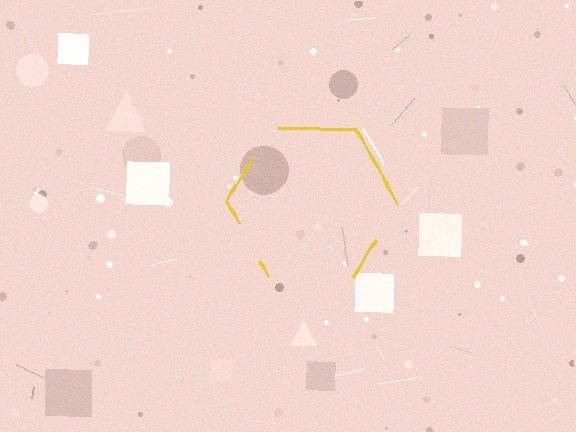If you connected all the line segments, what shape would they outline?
They would outline a hexagon.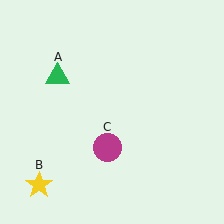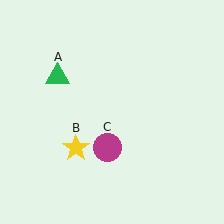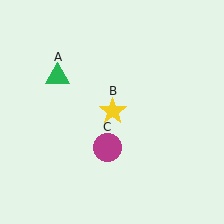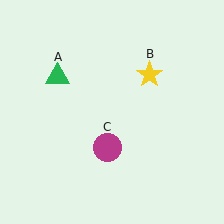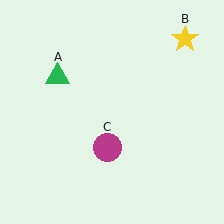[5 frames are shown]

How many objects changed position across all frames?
1 object changed position: yellow star (object B).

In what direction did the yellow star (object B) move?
The yellow star (object B) moved up and to the right.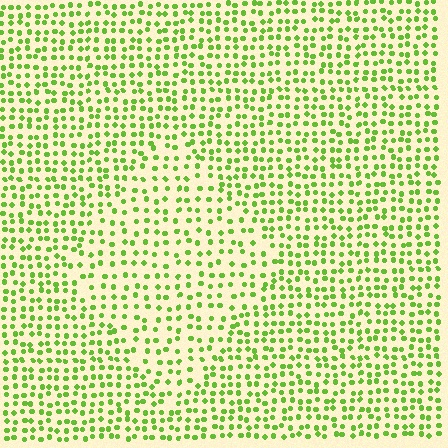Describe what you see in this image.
The image contains small lime elements arranged at two different densities. A diamond-shaped region is visible where the elements are less densely packed than the surrounding area.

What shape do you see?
I see a diamond.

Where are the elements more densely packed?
The elements are more densely packed outside the diamond boundary.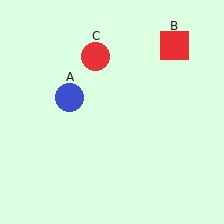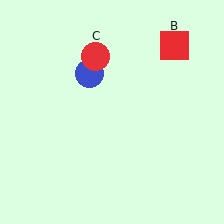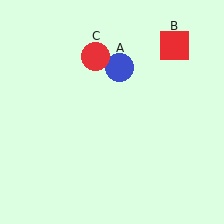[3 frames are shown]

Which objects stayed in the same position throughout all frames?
Red square (object B) and red circle (object C) remained stationary.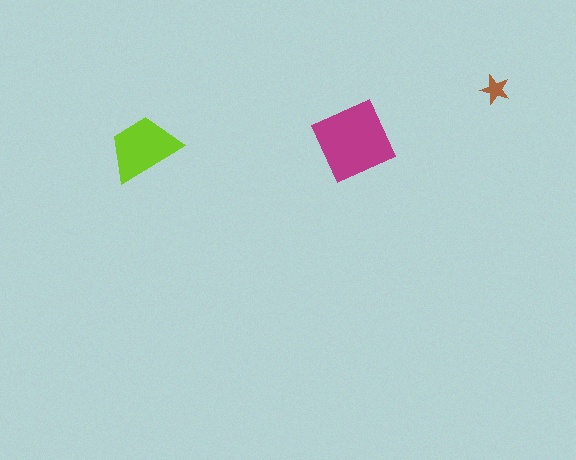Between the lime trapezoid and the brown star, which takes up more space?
The lime trapezoid.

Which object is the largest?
The magenta square.